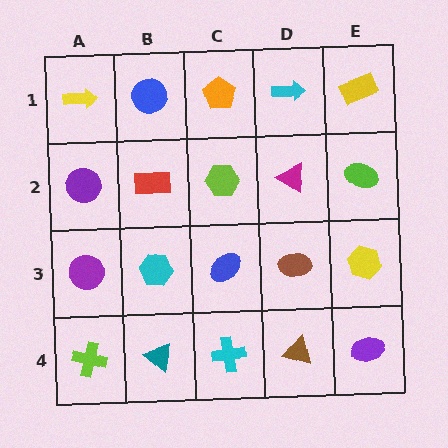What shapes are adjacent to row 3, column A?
A purple circle (row 2, column A), a lime cross (row 4, column A), a cyan hexagon (row 3, column B).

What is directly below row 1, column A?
A purple circle.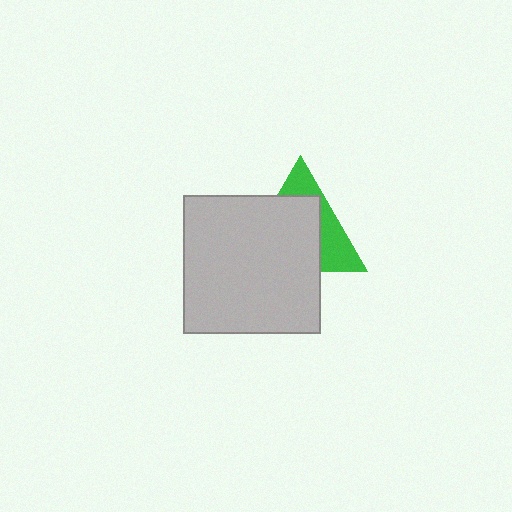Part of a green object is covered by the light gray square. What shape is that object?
It is a triangle.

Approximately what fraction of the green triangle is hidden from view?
Roughly 64% of the green triangle is hidden behind the light gray square.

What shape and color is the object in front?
The object in front is a light gray square.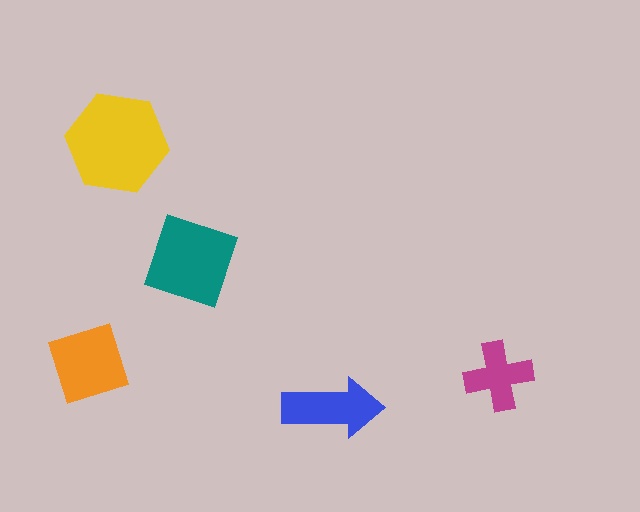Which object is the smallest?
The magenta cross.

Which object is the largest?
The yellow hexagon.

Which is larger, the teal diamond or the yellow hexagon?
The yellow hexagon.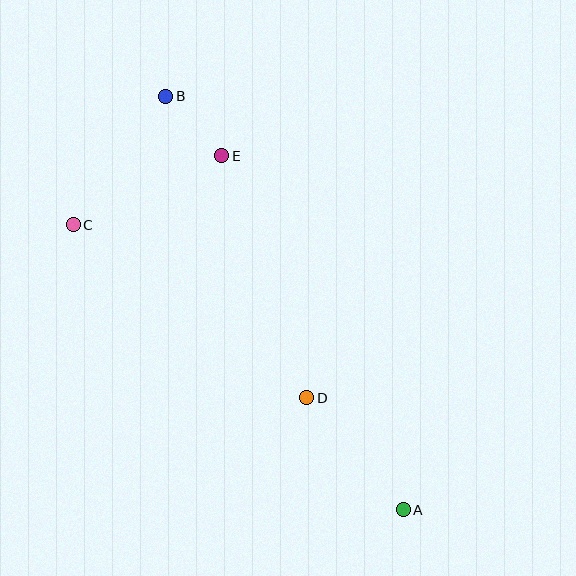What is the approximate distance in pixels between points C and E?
The distance between C and E is approximately 163 pixels.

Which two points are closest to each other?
Points B and E are closest to each other.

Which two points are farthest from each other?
Points A and B are farthest from each other.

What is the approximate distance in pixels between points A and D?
The distance between A and D is approximately 148 pixels.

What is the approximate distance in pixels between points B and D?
The distance between B and D is approximately 332 pixels.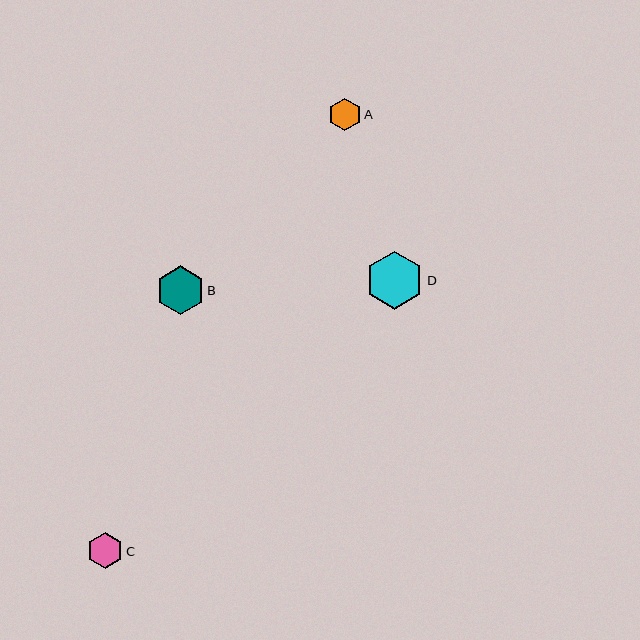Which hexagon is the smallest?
Hexagon A is the smallest with a size of approximately 33 pixels.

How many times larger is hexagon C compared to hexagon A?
Hexagon C is approximately 1.1 times the size of hexagon A.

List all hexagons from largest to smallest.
From largest to smallest: D, B, C, A.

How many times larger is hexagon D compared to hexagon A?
Hexagon D is approximately 1.8 times the size of hexagon A.